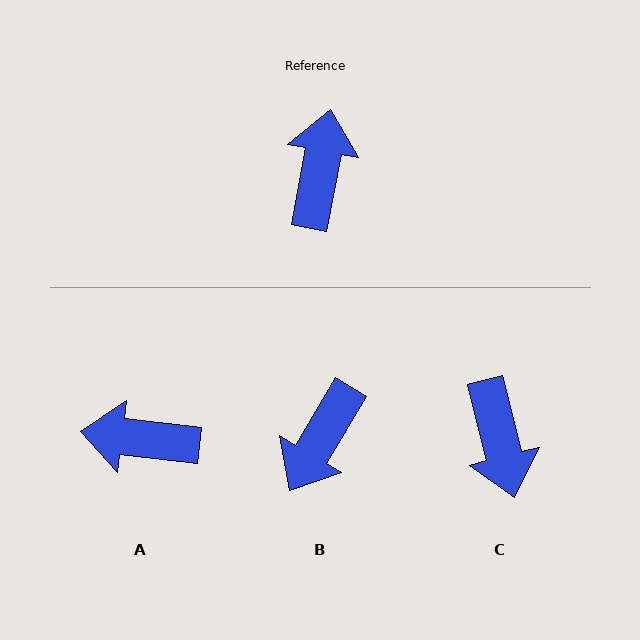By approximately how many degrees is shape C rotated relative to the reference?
Approximately 156 degrees clockwise.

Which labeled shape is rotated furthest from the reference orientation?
B, about 160 degrees away.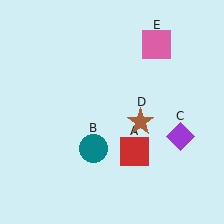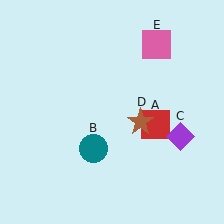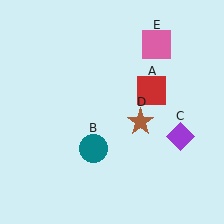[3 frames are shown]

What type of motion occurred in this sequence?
The red square (object A) rotated counterclockwise around the center of the scene.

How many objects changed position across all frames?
1 object changed position: red square (object A).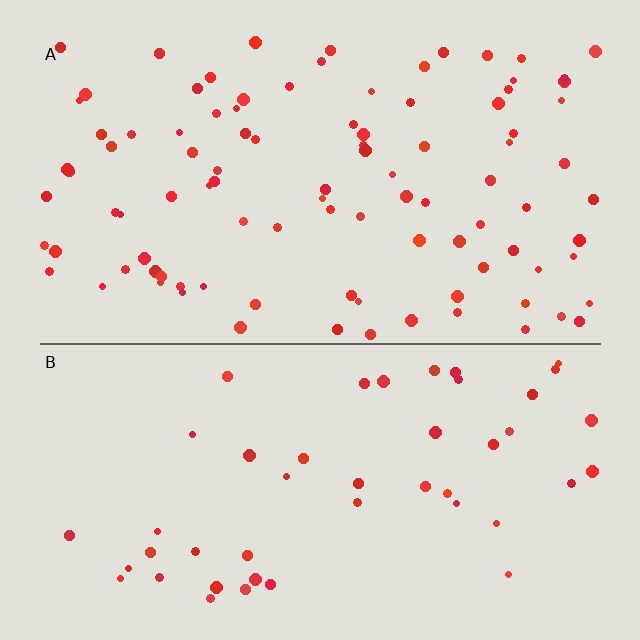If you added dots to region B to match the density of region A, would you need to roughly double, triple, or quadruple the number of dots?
Approximately double.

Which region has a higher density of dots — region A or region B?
A (the top).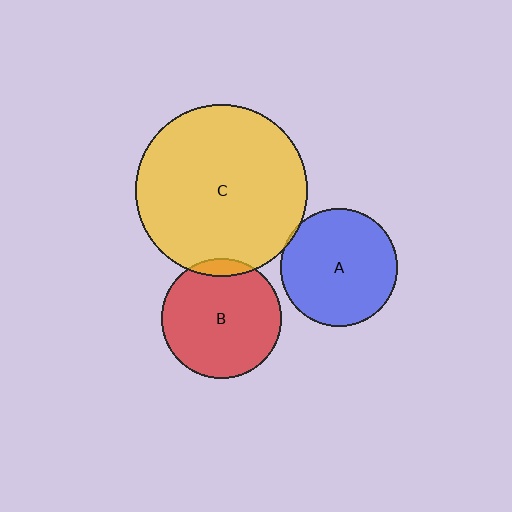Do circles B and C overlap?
Yes.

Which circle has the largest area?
Circle C (yellow).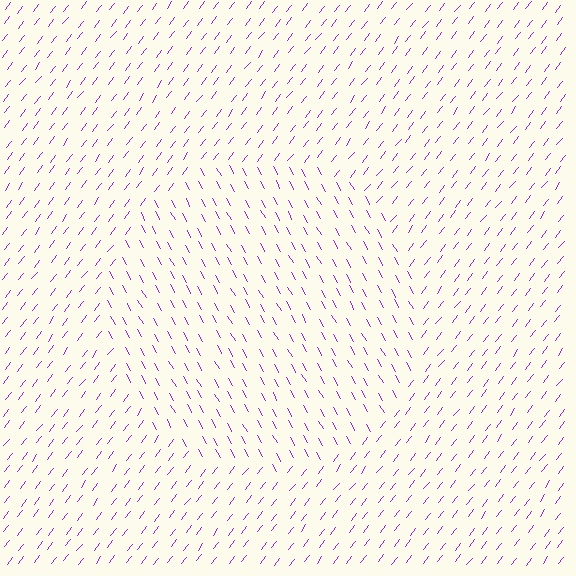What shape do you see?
I see a circle.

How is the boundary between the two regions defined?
The boundary is defined purely by a change in line orientation (approximately 67 degrees difference). All lines are the same color and thickness.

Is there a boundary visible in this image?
Yes, there is a texture boundary formed by a change in line orientation.